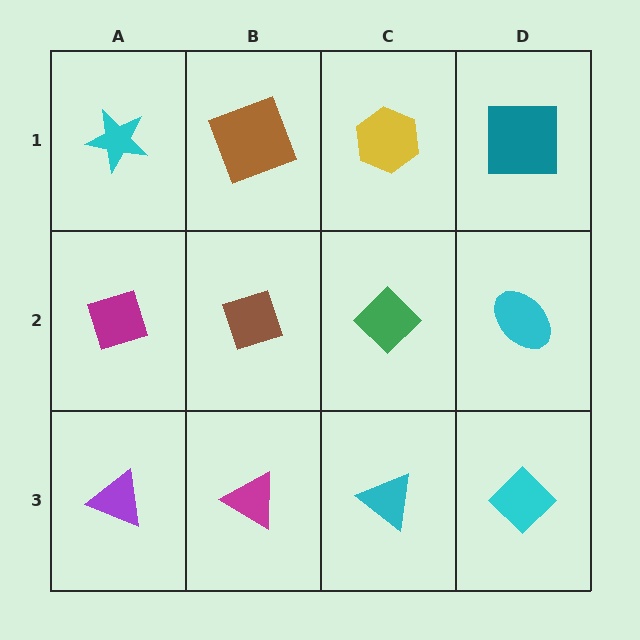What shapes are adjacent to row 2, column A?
A cyan star (row 1, column A), a purple triangle (row 3, column A), a brown diamond (row 2, column B).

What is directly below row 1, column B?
A brown diamond.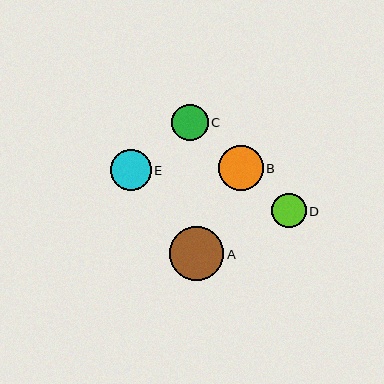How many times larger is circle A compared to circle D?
Circle A is approximately 1.6 times the size of circle D.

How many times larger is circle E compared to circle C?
Circle E is approximately 1.1 times the size of circle C.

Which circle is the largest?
Circle A is the largest with a size of approximately 54 pixels.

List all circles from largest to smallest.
From largest to smallest: A, B, E, C, D.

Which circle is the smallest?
Circle D is the smallest with a size of approximately 34 pixels.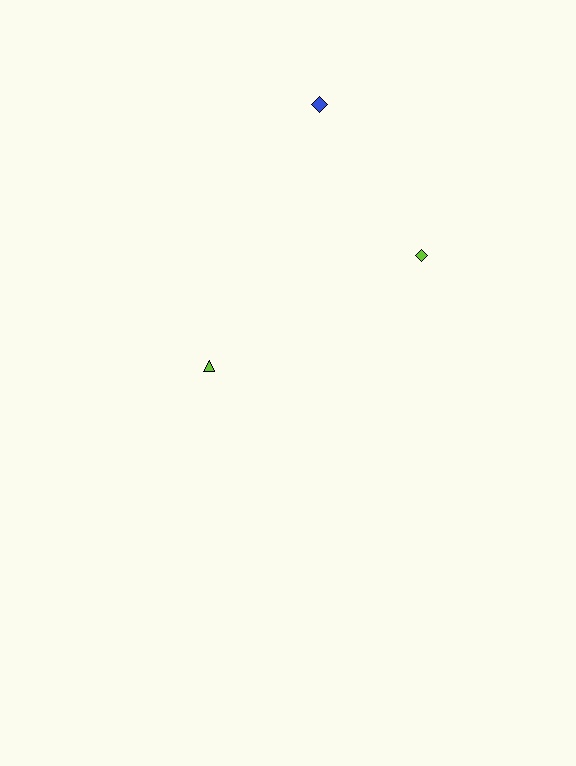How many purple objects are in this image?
There are no purple objects.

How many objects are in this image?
There are 3 objects.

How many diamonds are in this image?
There are 2 diamonds.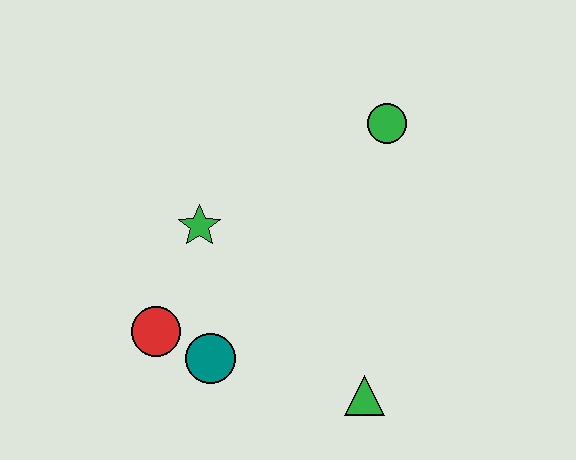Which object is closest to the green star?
The red circle is closest to the green star.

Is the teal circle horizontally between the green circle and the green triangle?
No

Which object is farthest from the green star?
The green triangle is farthest from the green star.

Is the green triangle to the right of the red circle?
Yes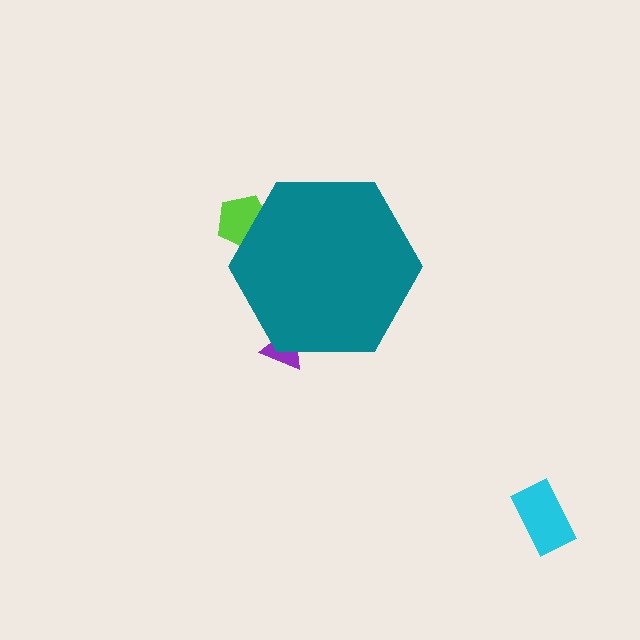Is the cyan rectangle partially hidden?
No, the cyan rectangle is fully visible.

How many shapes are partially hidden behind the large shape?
2 shapes are partially hidden.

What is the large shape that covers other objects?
A teal hexagon.